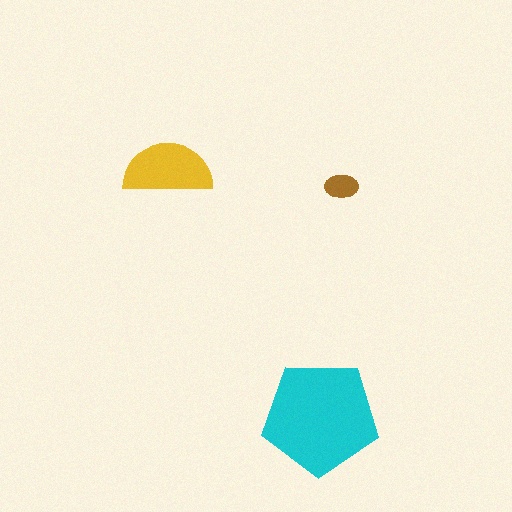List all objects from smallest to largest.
The brown ellipse, the yellow semicircle, the cyan pentagon.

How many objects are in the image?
There are 3 objects in the image.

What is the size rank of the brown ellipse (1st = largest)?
3rd.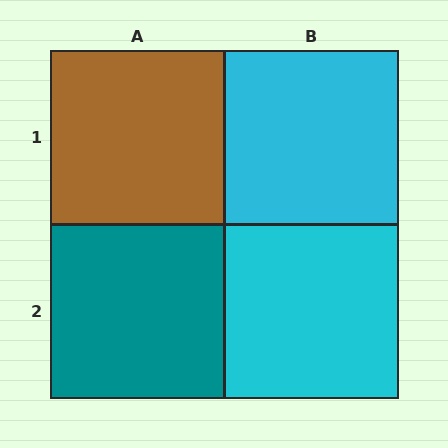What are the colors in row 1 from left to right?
Brown, cyan.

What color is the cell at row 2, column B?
Cyan.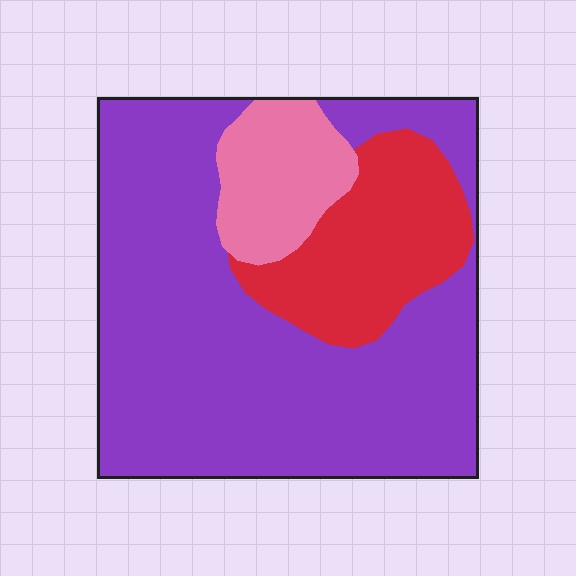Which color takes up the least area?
Pink, at roughly 10%.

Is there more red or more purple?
Purple.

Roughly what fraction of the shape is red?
Red takes up about one fifth (1/5) of the shape.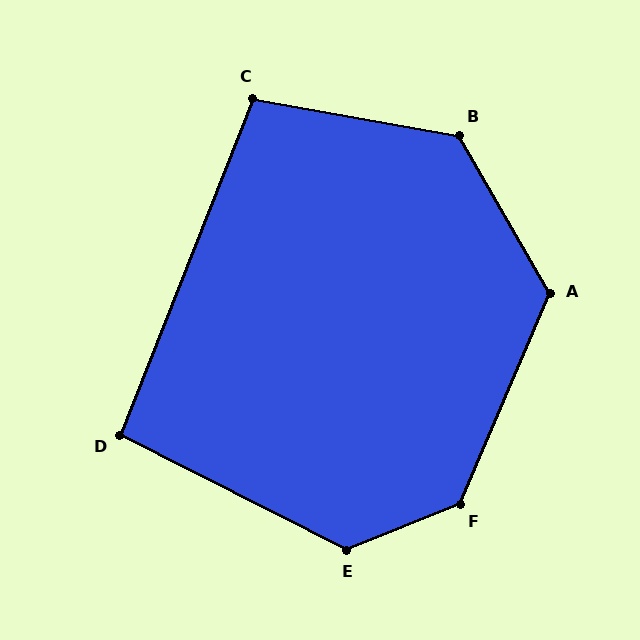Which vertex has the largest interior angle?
F, at approximately 135 degrees.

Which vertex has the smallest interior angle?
D, at approximately 95 degrees.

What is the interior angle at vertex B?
Approximately 130 degrees (obtuse).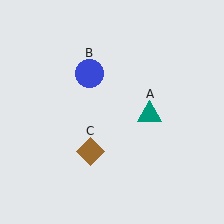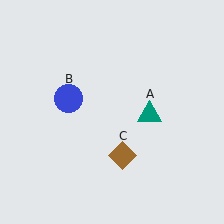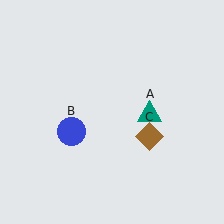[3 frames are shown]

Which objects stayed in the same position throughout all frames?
Teal triangle (object A) remained stationary.